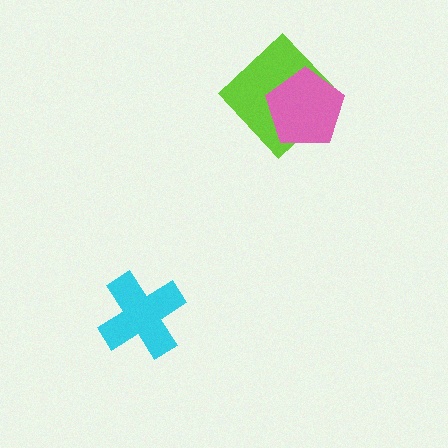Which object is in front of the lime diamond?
The pink pentagon is in front of the lime diamond.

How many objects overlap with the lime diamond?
1 object overlaps with the lime diamond.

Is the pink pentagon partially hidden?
No, no other shape covers it.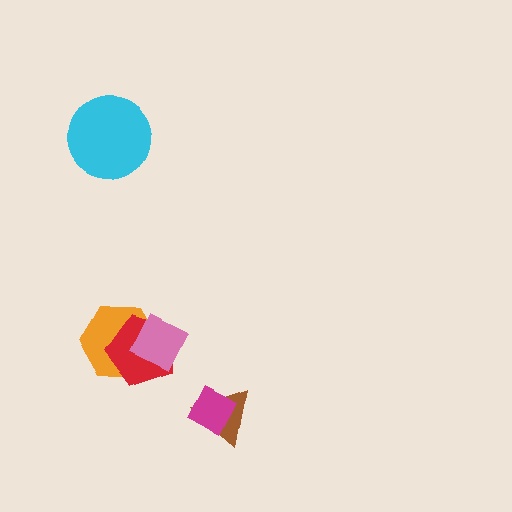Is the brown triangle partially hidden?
Yes, it is partially covered by another shape.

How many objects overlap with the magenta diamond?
1 object overlaps with the magenta diamond.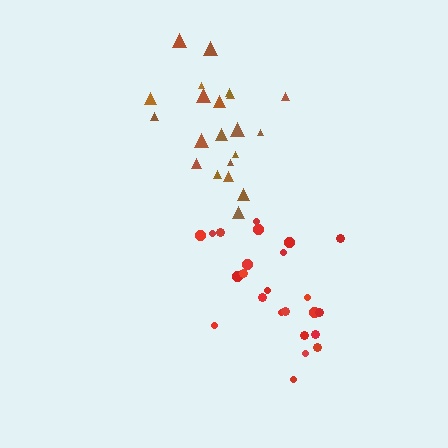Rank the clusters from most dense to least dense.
brown, red.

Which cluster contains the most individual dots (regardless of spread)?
Red (24).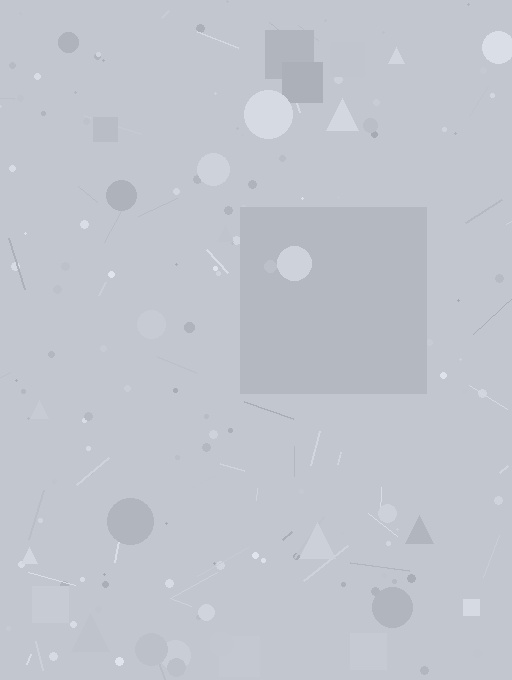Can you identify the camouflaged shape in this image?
The camouflaged shape is a square.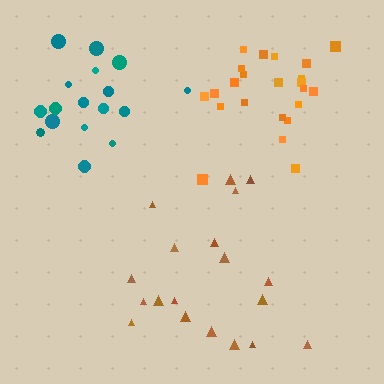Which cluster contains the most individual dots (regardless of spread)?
Orange (23).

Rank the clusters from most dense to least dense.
orange, teal, brown.